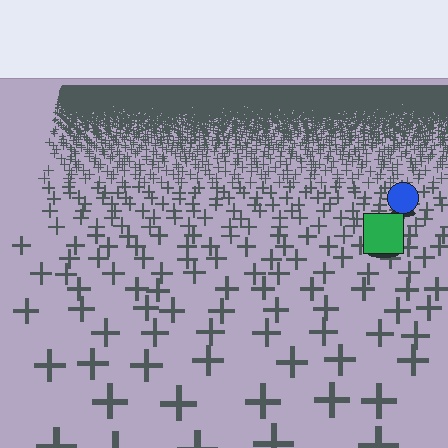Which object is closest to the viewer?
The green square is closest. The texture marks near it are larger and more spread out.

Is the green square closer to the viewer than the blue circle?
Yes. The green square is closer — you can tell from the texture gradient: the ground texture is coarser near it.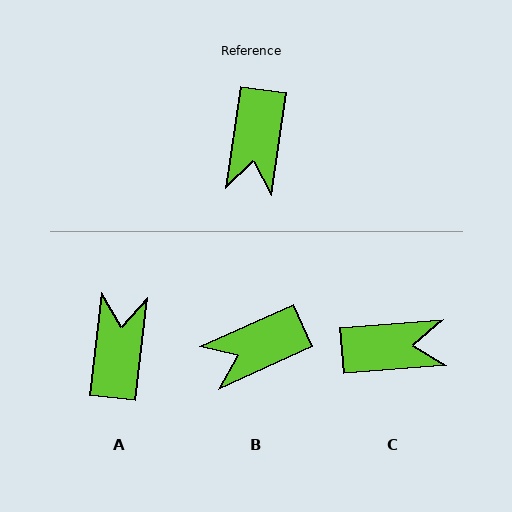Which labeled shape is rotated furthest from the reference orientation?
A, about 179 degrees away.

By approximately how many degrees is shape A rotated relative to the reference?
Approximately 179 degrees clockwise.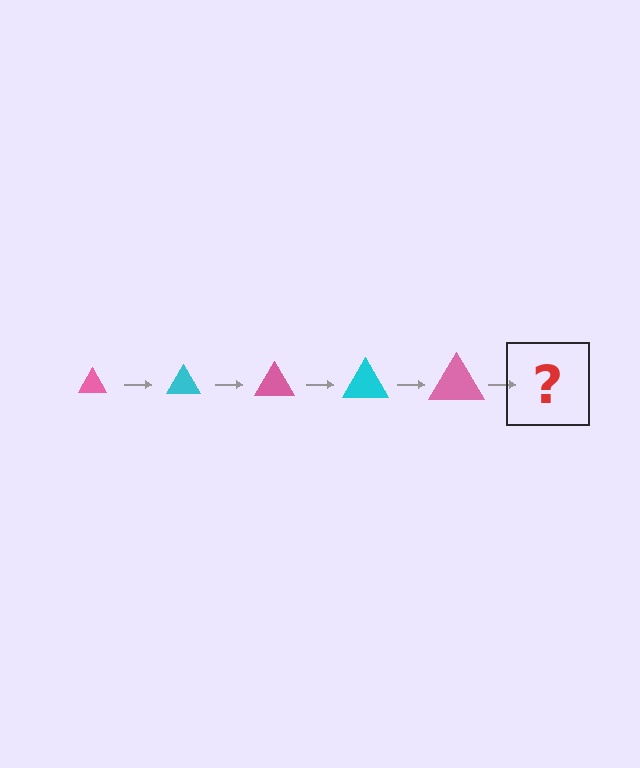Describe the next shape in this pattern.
It should be a cyan triangle, larger than the previous one.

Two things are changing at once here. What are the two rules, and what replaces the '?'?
The two rules are that the triangle grows larger each step and the color cycles through pink and cyan. The '?' should be a cyan triangle, larger than the previous one.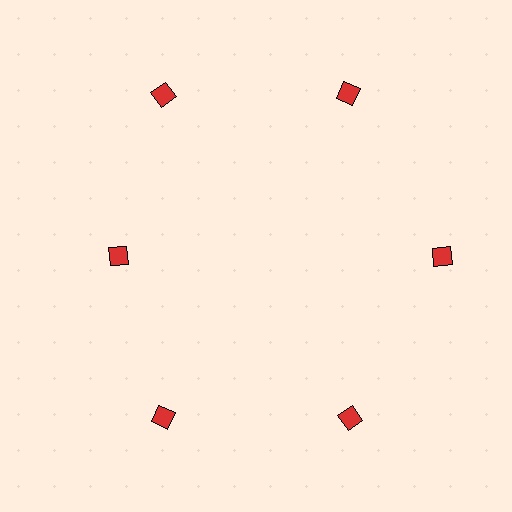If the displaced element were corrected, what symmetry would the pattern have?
It would have 6-fold rotational symmetry — the pattern would map onto itself every 60 degrees.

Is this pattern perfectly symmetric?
No. The 6 red diamonds are arranged in a ring, but one element near the 9 o'clock position is pulled inward toward the center, breaking the 6-fold rotational symmetry.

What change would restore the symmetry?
The symmetry would be restored by moving it outward, back onto the ring so that all 6 diamonds sit at equal angles and equal distance from the center.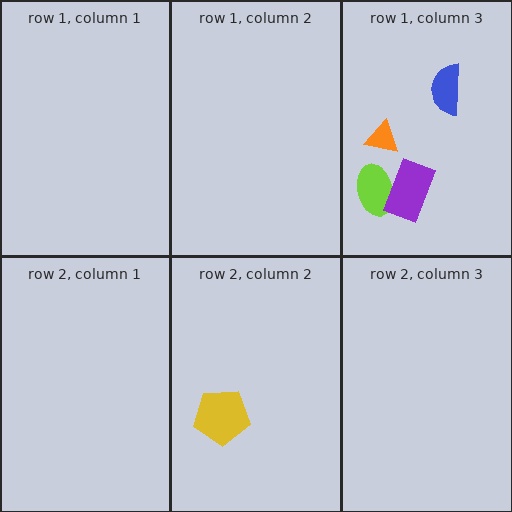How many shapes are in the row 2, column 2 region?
1.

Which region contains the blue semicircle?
The row 1, column 3 region.